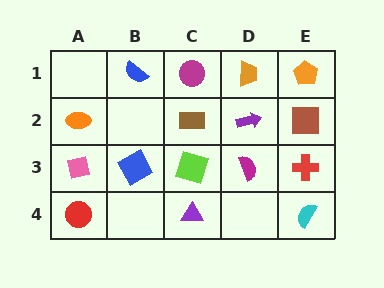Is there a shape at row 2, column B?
No, that cell is empty.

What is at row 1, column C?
A magenta circle.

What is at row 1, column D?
An orange trapezoid.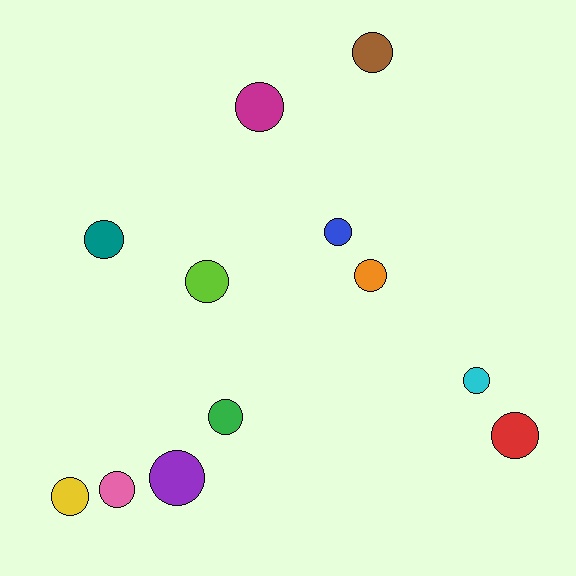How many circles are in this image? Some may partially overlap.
There are 12 circles.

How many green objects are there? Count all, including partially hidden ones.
There is 1 green object.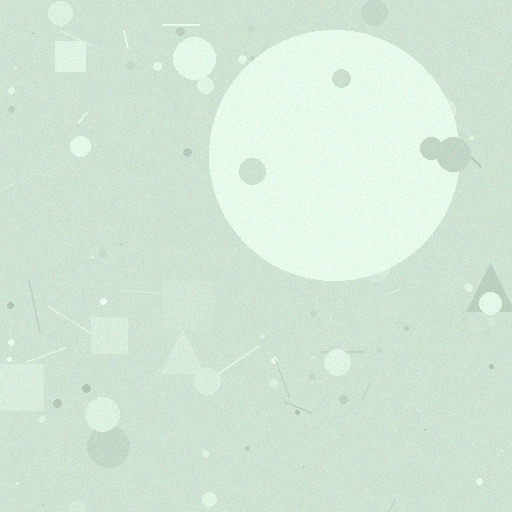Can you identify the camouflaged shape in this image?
The camouflaged shape is a circle.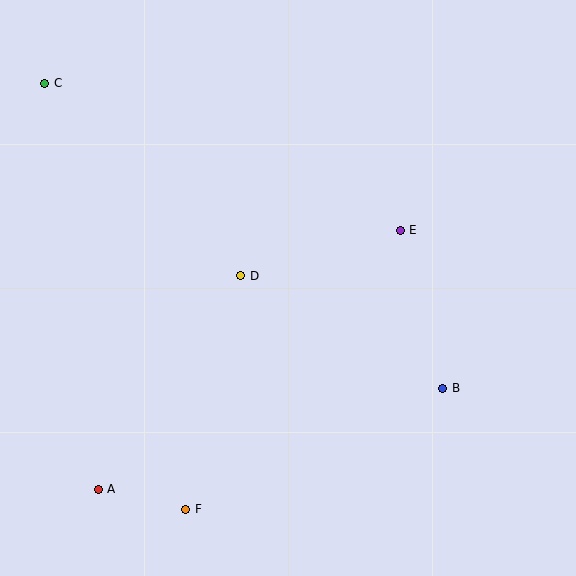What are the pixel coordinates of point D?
Point D is at (241, 276).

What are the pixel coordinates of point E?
Point E is at (400, 230).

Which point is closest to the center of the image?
Point D at (241, 276) is closest to the center.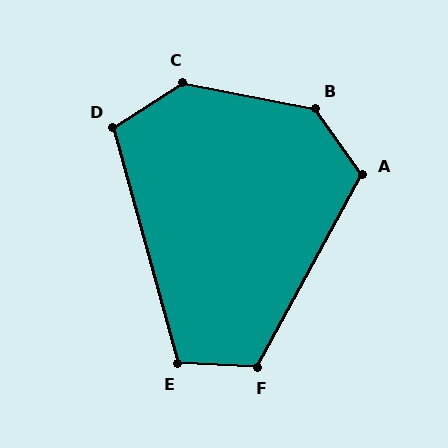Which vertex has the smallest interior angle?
D, at approximately 107 degrees.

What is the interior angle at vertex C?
Approximately 136 degrees (obtuse).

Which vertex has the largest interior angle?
B, at approximately 137 degrees.